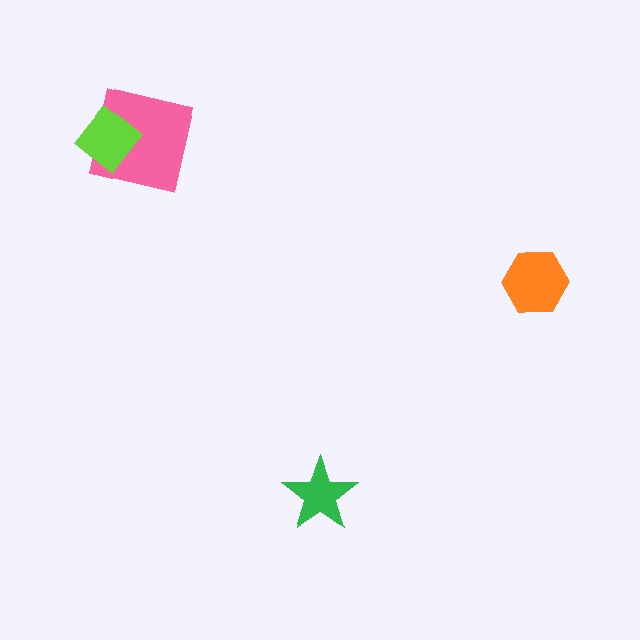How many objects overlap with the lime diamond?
1 object overlaps with the lime diamond.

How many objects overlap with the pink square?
1 object overlaps with the pink square.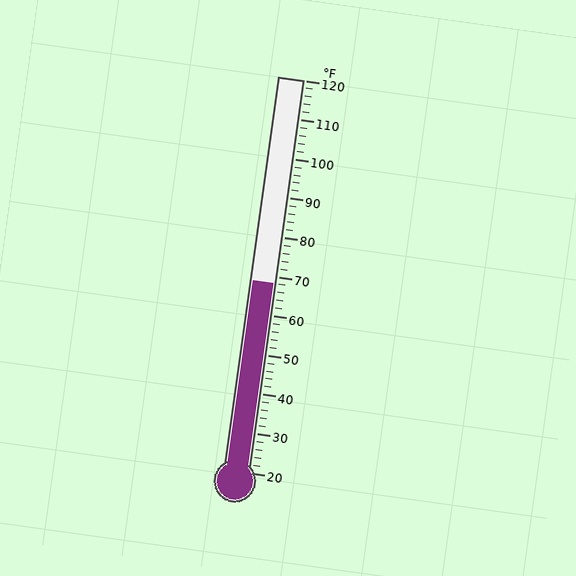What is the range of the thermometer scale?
The thermometer scale ranges from 20°F to 120°F.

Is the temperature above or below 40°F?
The temperature is above 40°F.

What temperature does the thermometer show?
The thermometer shows approximately 68°F.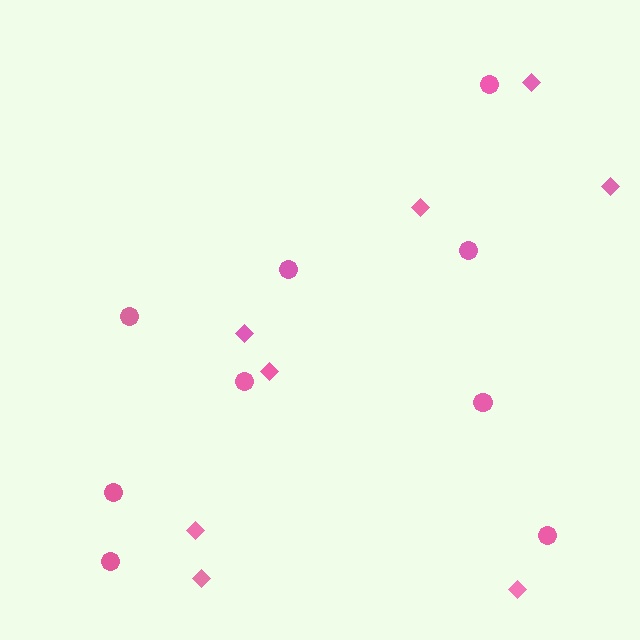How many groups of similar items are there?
There are 2 groups: one group of diamonds (8) and one group of circles (9).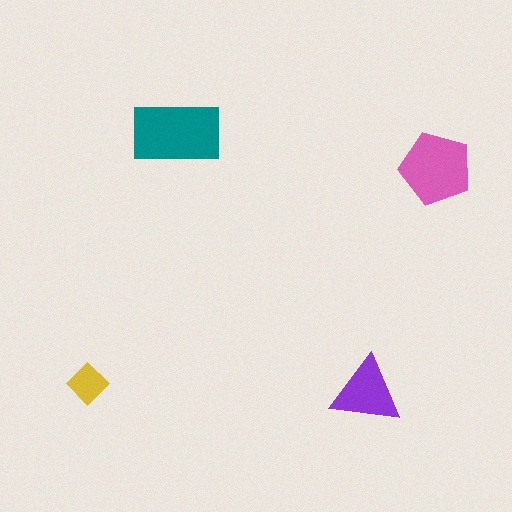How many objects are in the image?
There are 4 objects in the image.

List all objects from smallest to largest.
The yellow diamond, the purple triangle, the pink pentagon, the teal rectangle.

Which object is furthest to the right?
The pink pentagon is rightmost.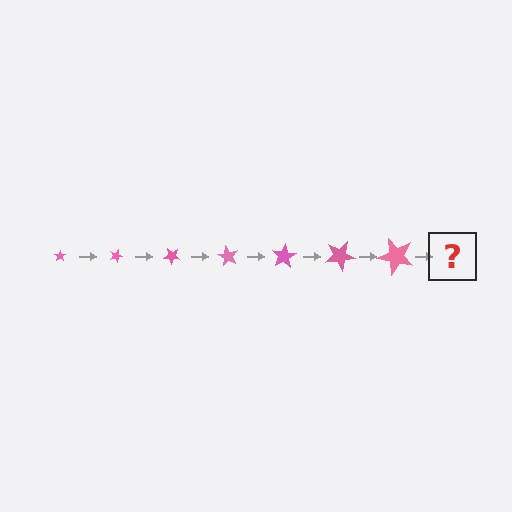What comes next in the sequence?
The next element should be a star, larger than the previous one and rotated 140 degrees from the start.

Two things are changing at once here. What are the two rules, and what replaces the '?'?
The two rules are that the star grows larger each step and it rotates 20 degrees each step. The '?' should be a star, larger than the previous one and rotated 140 degrees from the start.